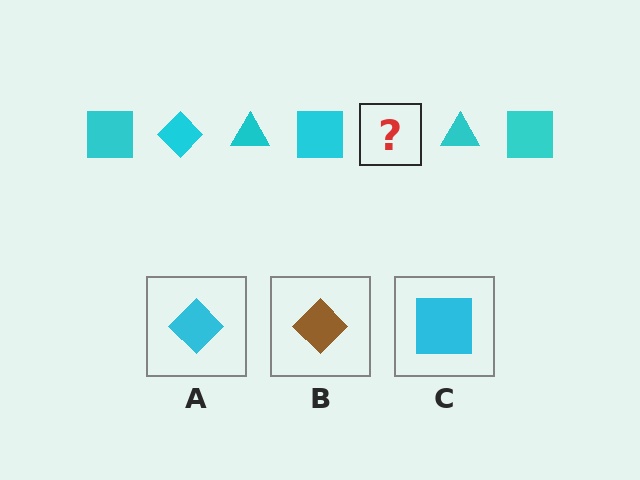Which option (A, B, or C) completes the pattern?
A.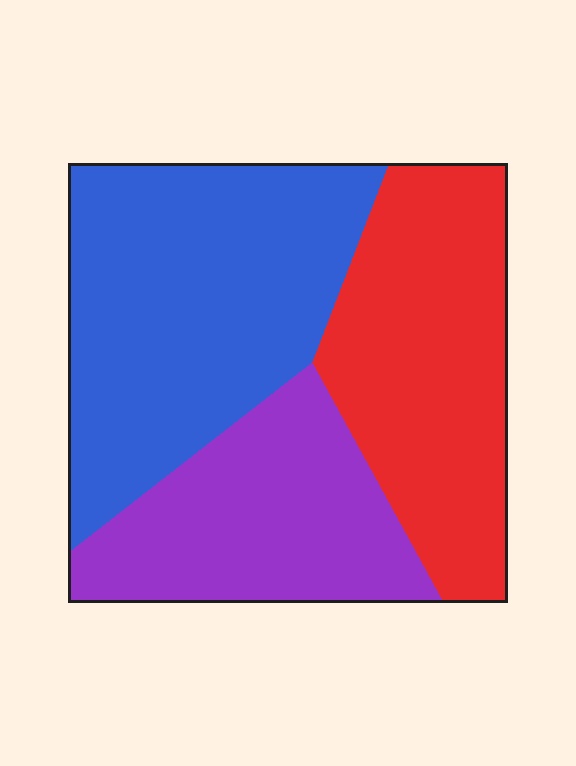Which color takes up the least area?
Purple, at roughly 25%.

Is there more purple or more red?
Red.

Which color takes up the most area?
Blue, at roughly 40%.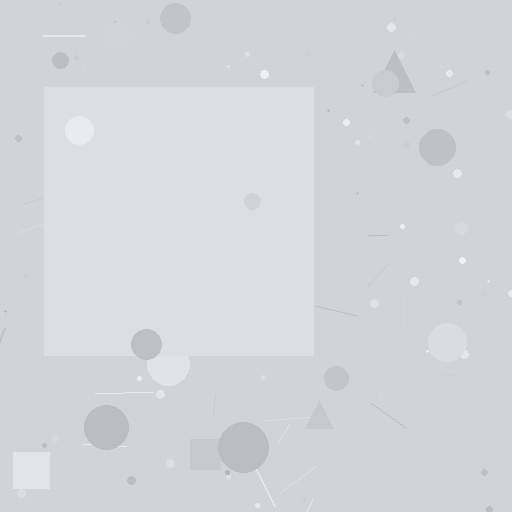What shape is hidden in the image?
A square is hidden in the image.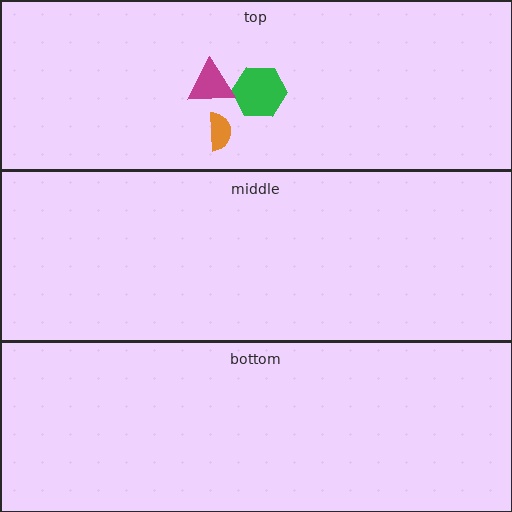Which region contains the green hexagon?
The top region.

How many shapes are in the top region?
3.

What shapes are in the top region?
The green hexagon, the orange semicircle, the magenta triangle.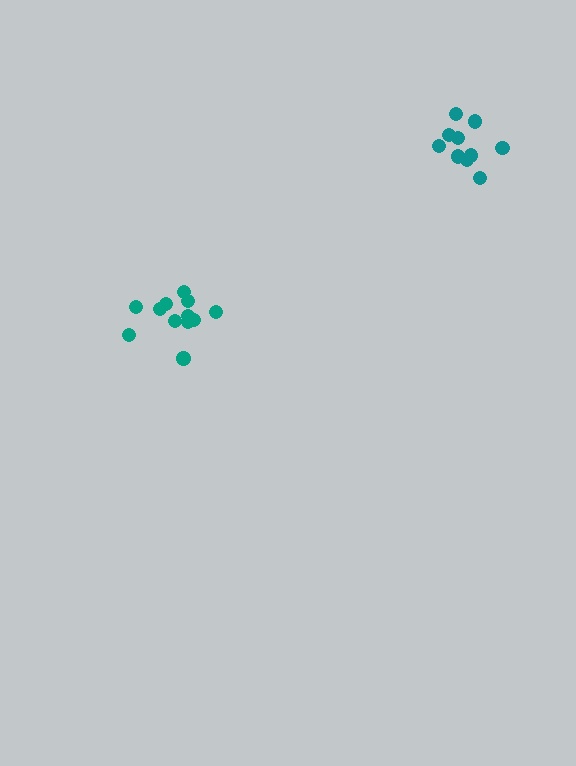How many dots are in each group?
Group 1: 12 dots, Group 2: 10 dots (22 total).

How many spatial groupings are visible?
There are 2 spatial groupings.